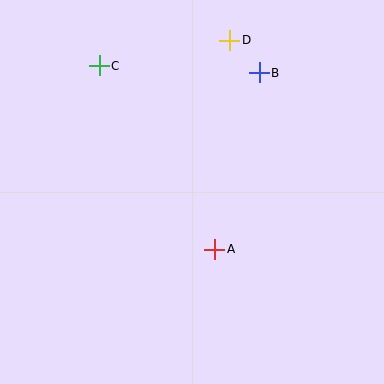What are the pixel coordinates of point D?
Point D is at (229, 40).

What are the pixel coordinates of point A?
Point A is at (215, 249).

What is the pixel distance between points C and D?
The distance between C and D is 133 pixels.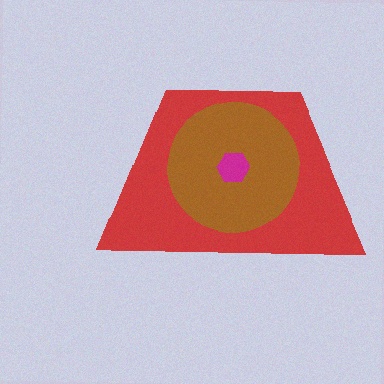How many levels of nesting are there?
3.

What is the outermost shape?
The red trapezoid.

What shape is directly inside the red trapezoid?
The brown circle.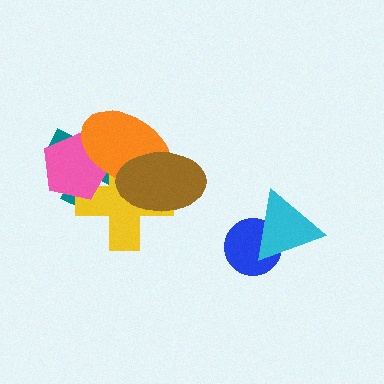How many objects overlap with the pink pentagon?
3 objects overlap with the pink pentagon.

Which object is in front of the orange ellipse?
The brown ellipse is in front of the orange ellipse.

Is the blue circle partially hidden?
Yes, it is partially covered by another shape.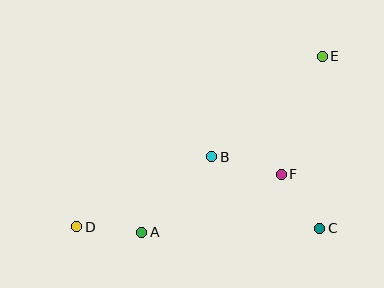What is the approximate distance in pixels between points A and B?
The distance between A and B is approximately 103 pixels.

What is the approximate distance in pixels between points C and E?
The distance between C and E is approximately 172 pixels.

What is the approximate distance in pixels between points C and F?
The distance between C and F is approximately 66 pixels.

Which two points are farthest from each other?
Points D and E are farthest from each other.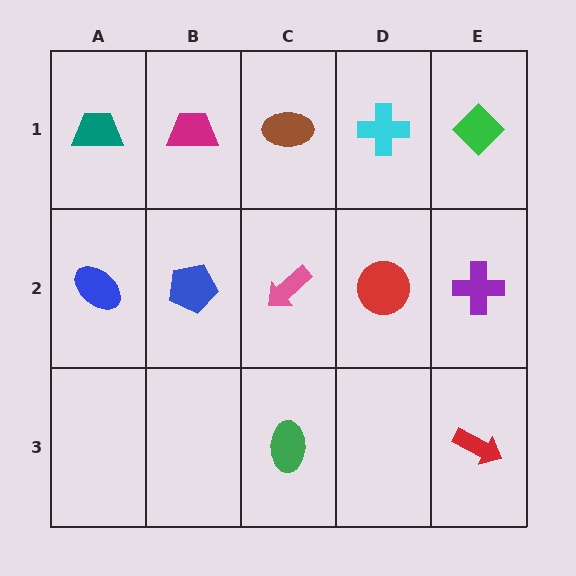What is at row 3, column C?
A green ellipse.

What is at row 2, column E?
A purple cross.